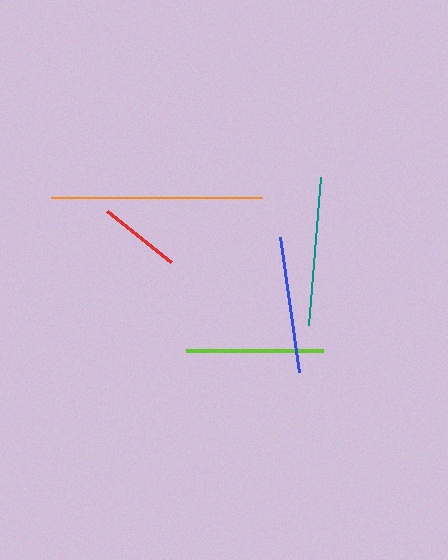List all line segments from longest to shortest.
From longest to shortest: orange, teal, lime, blue, red.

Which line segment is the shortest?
The red line is the shortest at approximately 82 pixels.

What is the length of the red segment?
The red segment is approximately 82 pixels long.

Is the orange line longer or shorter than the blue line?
The orange line is longer than the blue line.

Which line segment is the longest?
The orange line is the longest at approximately 211 pixels.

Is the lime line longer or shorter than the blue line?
The lime line is longer than the blue line.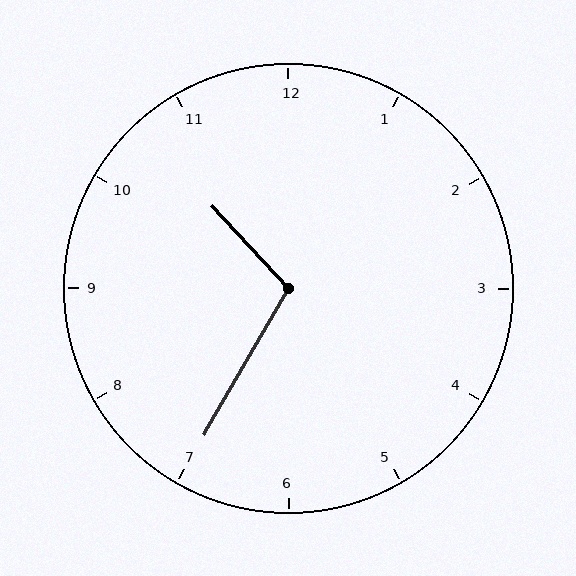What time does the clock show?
10:35.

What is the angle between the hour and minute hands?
Approximately 108 degrees.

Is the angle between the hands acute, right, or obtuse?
It is obtuse.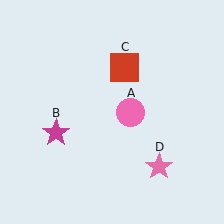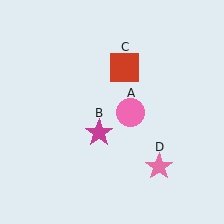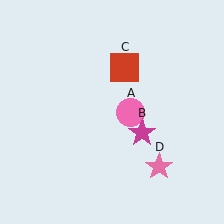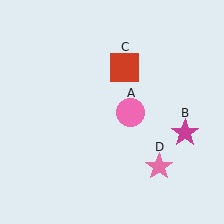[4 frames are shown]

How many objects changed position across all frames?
1 object changed position: magenta star (object B).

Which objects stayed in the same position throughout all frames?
Pink circle (object A) and red square (object C) and pink star (object D) remained stationary.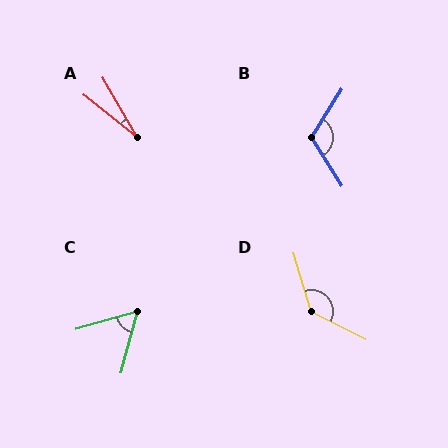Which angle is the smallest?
A, at approximately 22 degrees.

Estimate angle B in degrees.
Approximately 117 degrees.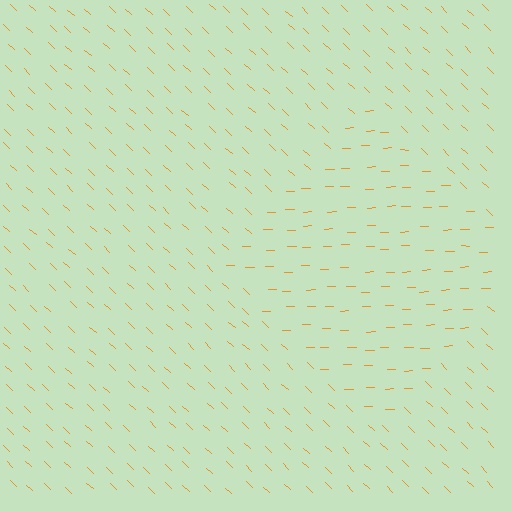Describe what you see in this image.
The image is filled with small orange line segments. A diamond region in the image has lines oriented differently from the surrounding lines, creating a visible texture boundary.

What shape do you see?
I see a diamond.